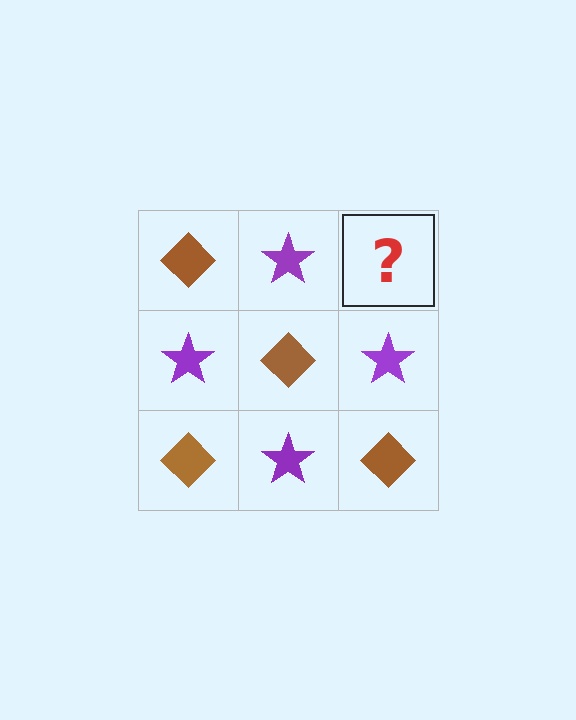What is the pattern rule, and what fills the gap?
The rule is that it alternates brown diamond and purple star in a checkerboard pattern. The gap should be filled with a brown diamond.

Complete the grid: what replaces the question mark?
The question mark should be replaced with a brown diamond.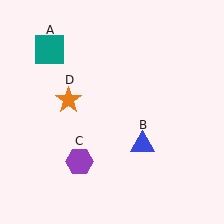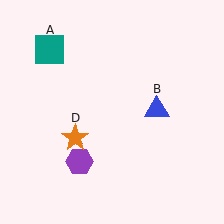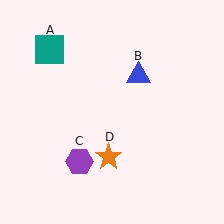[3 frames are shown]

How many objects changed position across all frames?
2 objects changed position: blue triangle (object B), orange star (object D).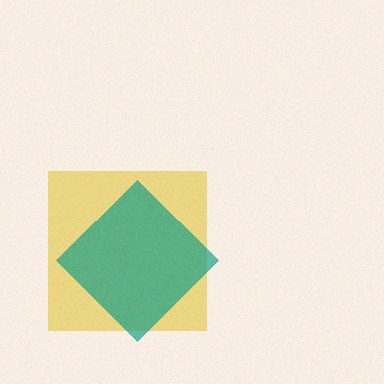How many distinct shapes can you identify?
There are 2 distinct shapes: a yellow square, a teal diamond.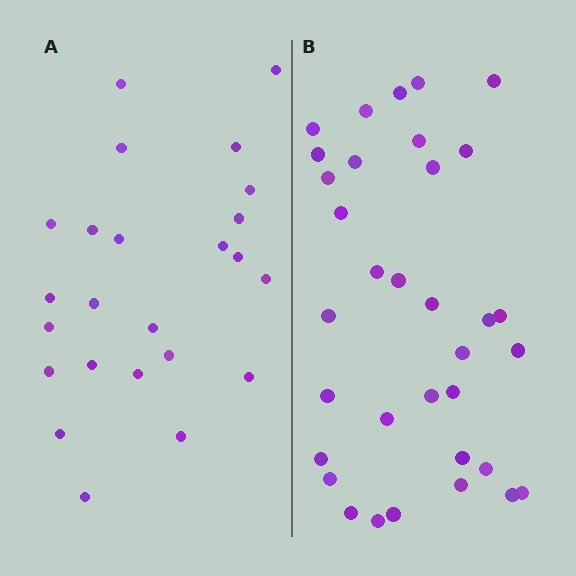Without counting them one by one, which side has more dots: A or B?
Region B (the right region) has more dots.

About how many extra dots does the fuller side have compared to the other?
Region B has roughly 10 or so more dots than region A.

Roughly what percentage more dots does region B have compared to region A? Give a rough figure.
About 40% more.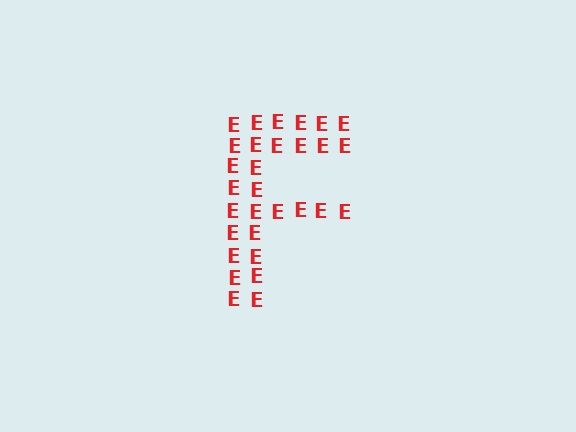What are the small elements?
The small elements are letter E's.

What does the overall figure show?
The overall figure shows the letter F.